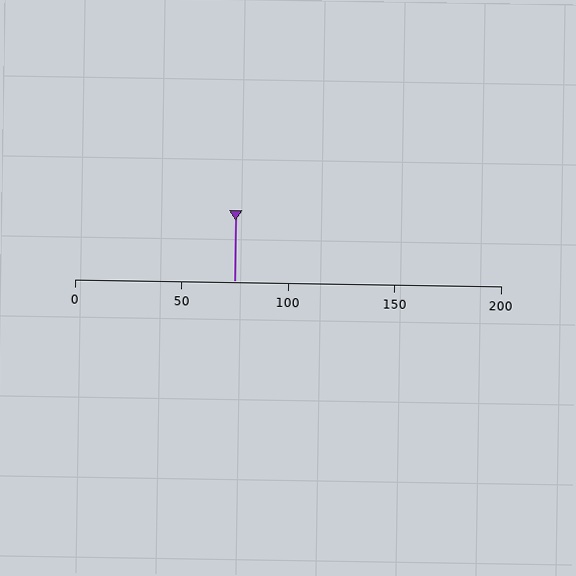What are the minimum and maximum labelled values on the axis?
The axis runs from 0 to 200.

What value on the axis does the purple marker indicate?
The marker indicates approximately 75.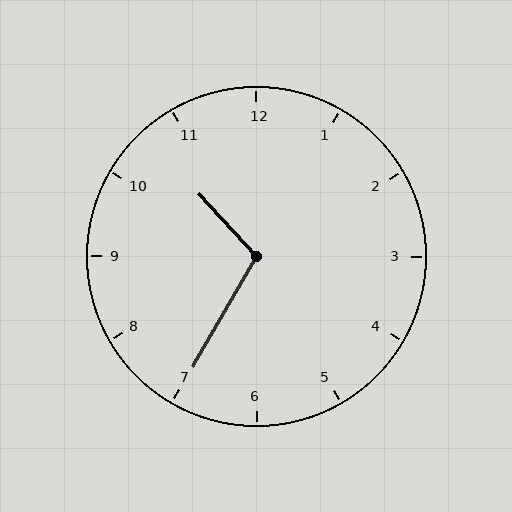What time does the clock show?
10:35.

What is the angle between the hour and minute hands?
Approximately 108 degrees.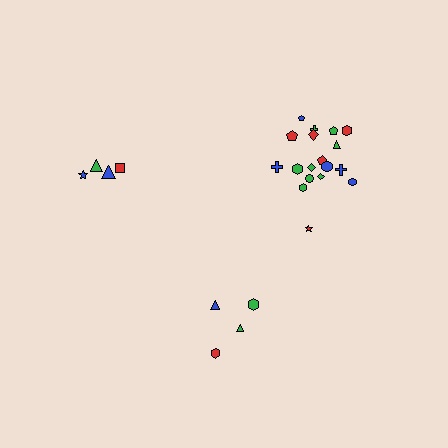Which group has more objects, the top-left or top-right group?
The top-right group.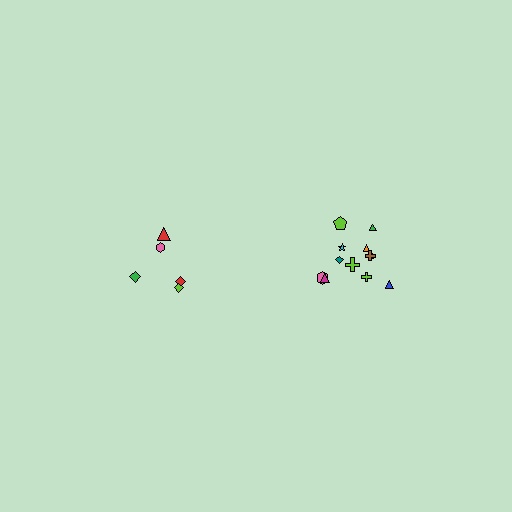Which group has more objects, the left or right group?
The right group.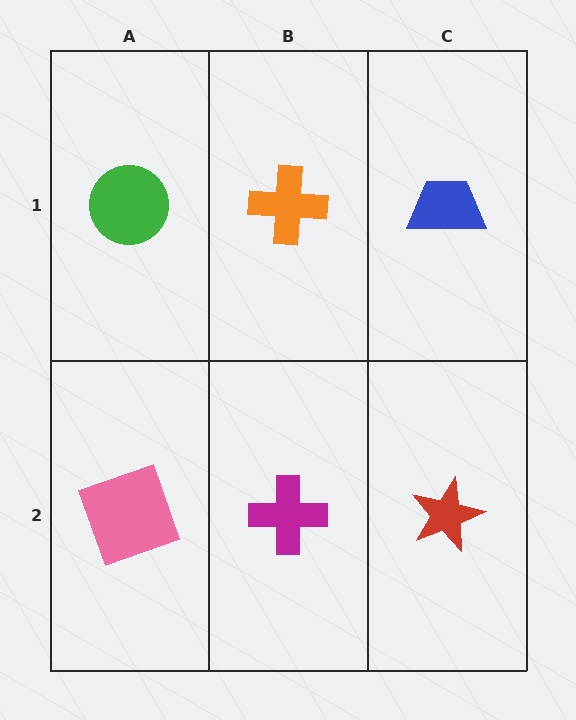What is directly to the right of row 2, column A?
A magenta cross.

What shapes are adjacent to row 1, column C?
A red star (row 2, column C), an orange cross (row 1, column B).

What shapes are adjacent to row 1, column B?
A magenta cross (row 2, column B), a green circle (row 1, column A), a blue trapezoid (row 1, column C).